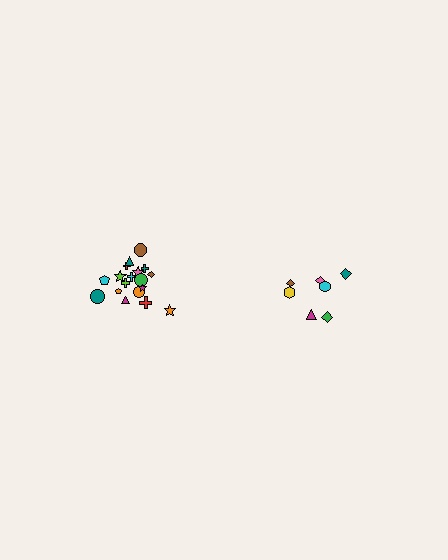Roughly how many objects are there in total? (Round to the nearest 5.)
Roughly 25 objects in total.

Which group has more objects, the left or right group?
The left group.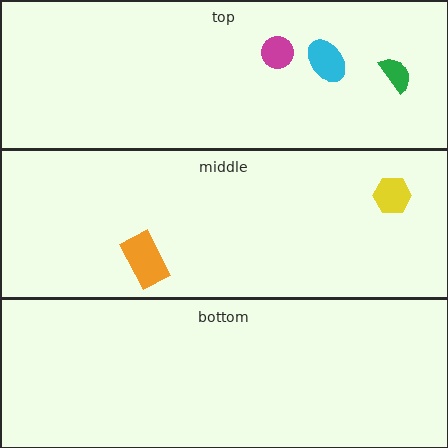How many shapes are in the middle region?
2.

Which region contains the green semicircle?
The top region.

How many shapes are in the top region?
3.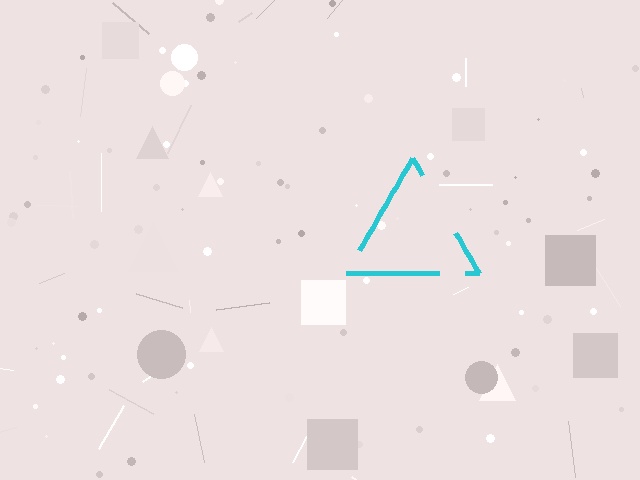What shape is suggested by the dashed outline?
The dashed outline suggests a triangle.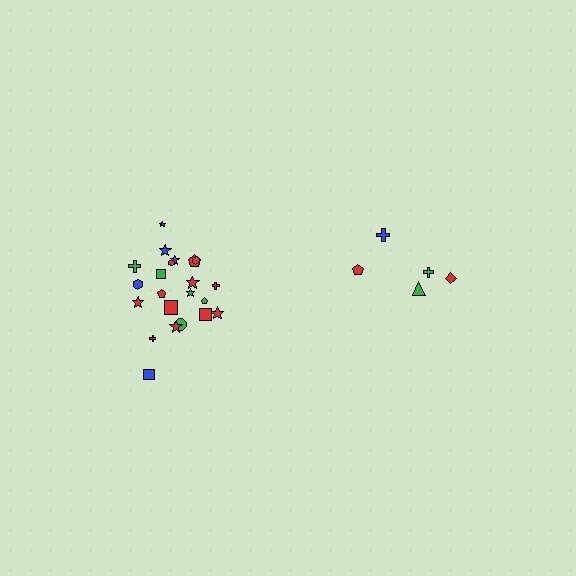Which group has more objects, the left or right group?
The left group.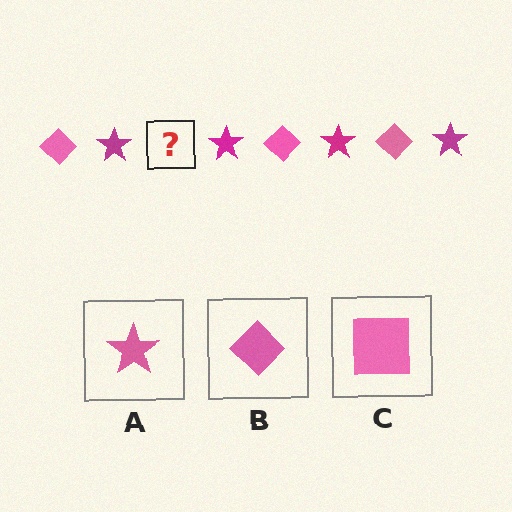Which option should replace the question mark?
Option B.